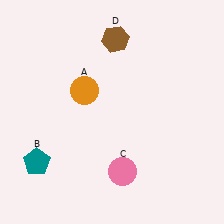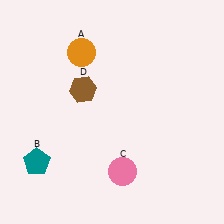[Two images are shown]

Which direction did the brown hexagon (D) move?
The brown hexagon (D) moved down.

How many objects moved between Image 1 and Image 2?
2 objects moved between the two images.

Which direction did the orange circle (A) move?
The orange circle (A) moved up.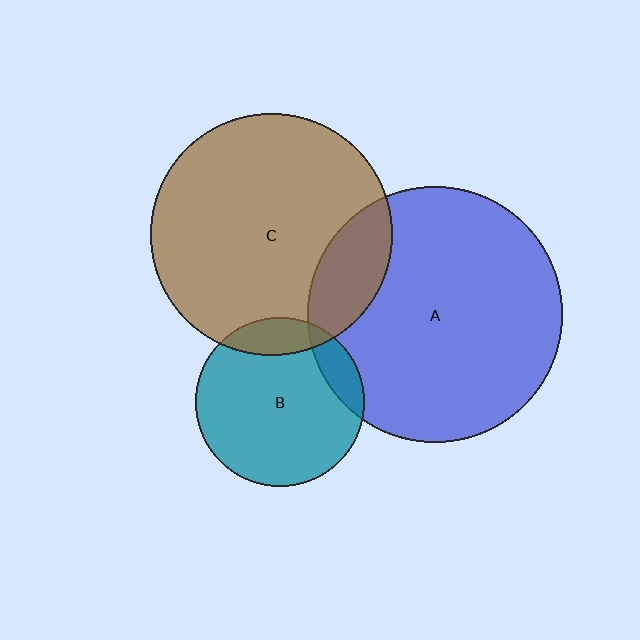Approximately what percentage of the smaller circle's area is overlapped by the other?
Approximately 10%.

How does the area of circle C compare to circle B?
Approximately 2.0 times.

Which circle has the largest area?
Circle A (blue).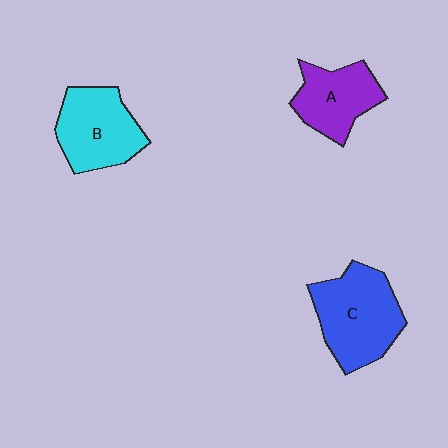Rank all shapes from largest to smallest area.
From largest to smallest: C (blue), B (cyan), A (purple).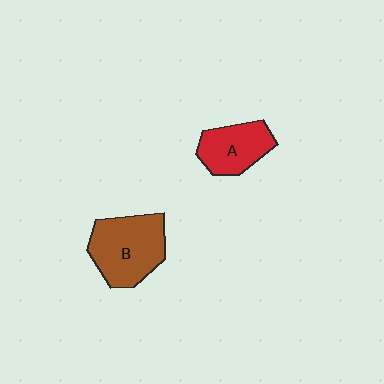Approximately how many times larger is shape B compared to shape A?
Approximately 1.5 times.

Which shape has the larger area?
Shape B (brown).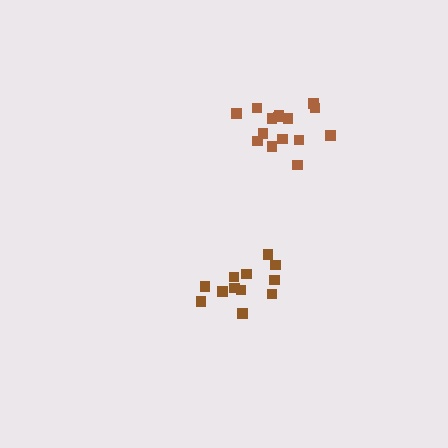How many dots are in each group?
Group 1: 15 dots, Group 2: 12 dots (27 total).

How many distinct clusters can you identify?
There are 2 distinct clusters.